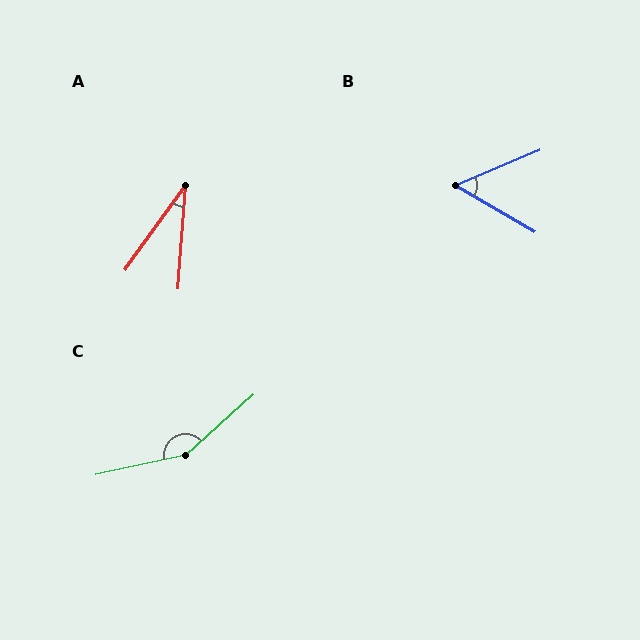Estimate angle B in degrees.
Approximately 53 degrees.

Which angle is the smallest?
A, at approximately 31 degrees.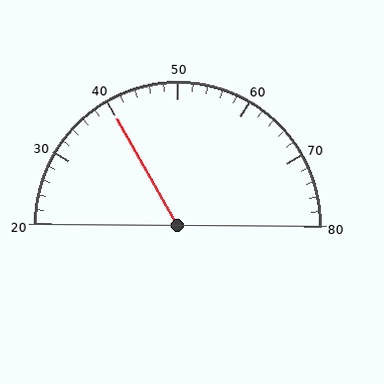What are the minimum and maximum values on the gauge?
The gauge ranges from 20 to 80.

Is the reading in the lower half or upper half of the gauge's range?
The reading is in the lower half of the range (20 to 80).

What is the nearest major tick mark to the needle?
The nearest major tick mark is 40.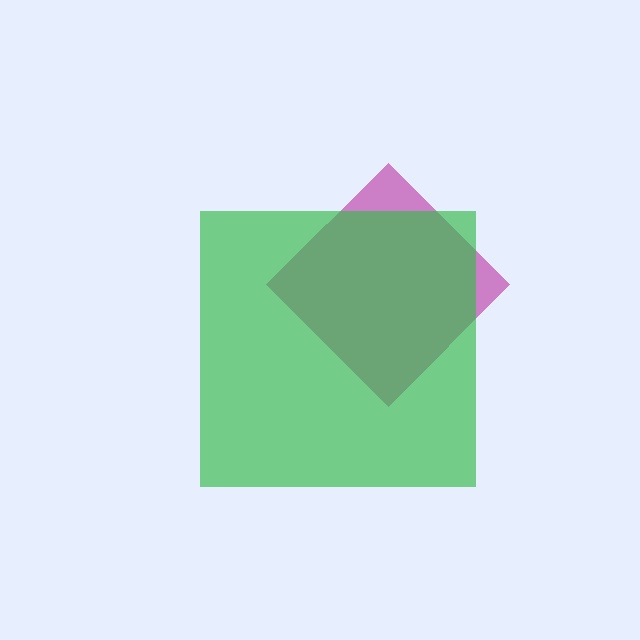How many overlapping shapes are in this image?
There are 2 overlapping shapes in the image.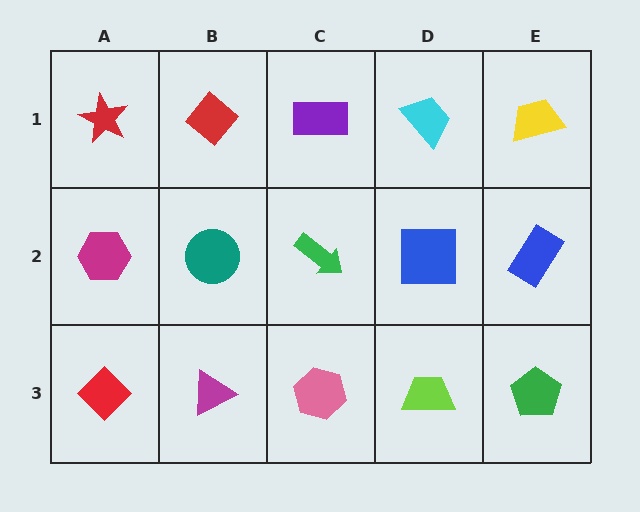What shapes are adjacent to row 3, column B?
A teal circle (row 2, column B), a red diamond (row 3, column A), a pink hexagon (row 3, column C).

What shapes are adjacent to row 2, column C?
A purple rectangle (row 1, column C), a pink hexagon (row 3, column C), a teal circle (row 2, column B), a blue square (row 2, column D).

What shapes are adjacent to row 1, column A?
A magenta hexagon (row 2, column A), a red diamond (row 1, column B).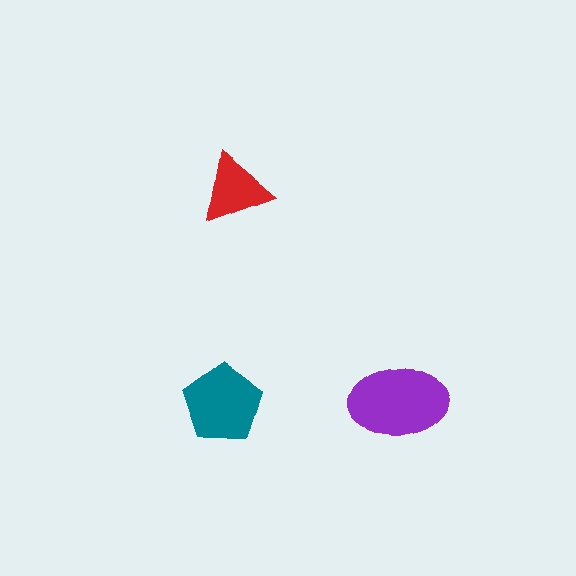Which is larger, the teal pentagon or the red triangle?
The teal pentagon.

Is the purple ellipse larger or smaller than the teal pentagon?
Larger.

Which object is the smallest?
The red triangle.